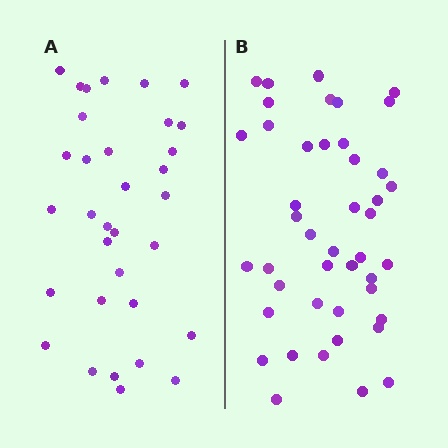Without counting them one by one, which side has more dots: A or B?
Region B (the right region) has more dots.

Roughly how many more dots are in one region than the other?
Region B has roughly 12 or so more dots than region A.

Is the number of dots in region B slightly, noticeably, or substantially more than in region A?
Region B has noticeably more, but not dramatically so. The ratio is roughly 1.3 to 1.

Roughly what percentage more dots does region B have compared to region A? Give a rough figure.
About 35% more.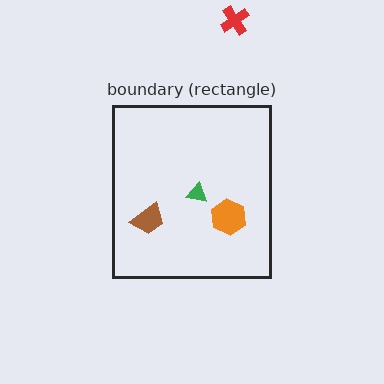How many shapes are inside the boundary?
3 inside, 1 outside.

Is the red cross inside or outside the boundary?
Outside.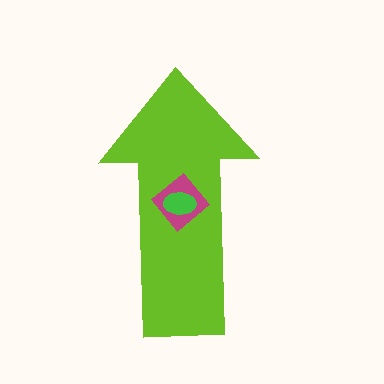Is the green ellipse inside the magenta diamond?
Yes.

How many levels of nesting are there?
3.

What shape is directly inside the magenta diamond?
The green ellipse.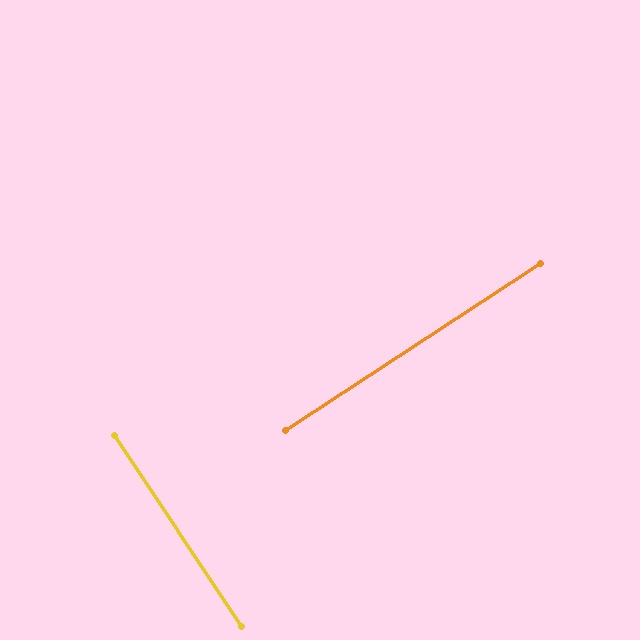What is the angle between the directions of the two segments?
Approximately 90 degrees.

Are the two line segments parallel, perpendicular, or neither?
Perpendicular — they meet at approximately 90°.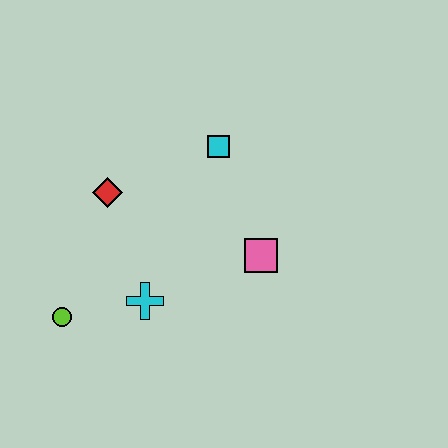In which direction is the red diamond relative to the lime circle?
The red diamond is above the lime circle.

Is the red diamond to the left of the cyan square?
Yes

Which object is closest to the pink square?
The cyan square is closest to the pink square.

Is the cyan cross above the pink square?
No